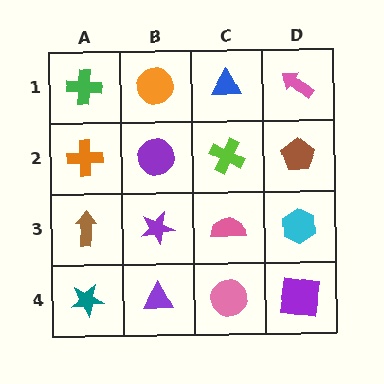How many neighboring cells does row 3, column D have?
3.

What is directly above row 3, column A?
An orange cross.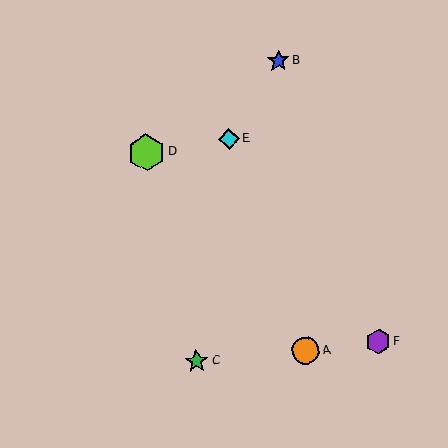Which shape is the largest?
The lime hexagon (labeled D) is the largest.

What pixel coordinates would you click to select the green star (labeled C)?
Click at (197, 361) to select the green star C.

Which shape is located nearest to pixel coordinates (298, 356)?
The orange circle (labeled A) at (306, 350) is nearest to that location.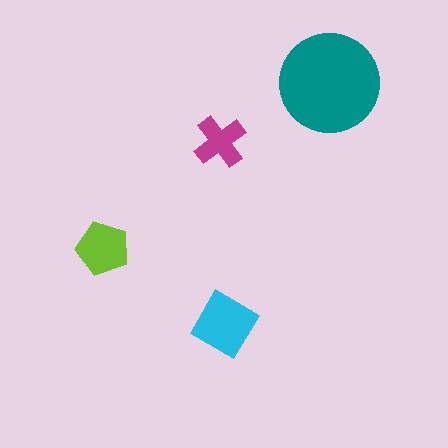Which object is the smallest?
The magenta cross.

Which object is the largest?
The teal circle.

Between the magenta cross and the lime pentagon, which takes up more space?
The lime pentagon.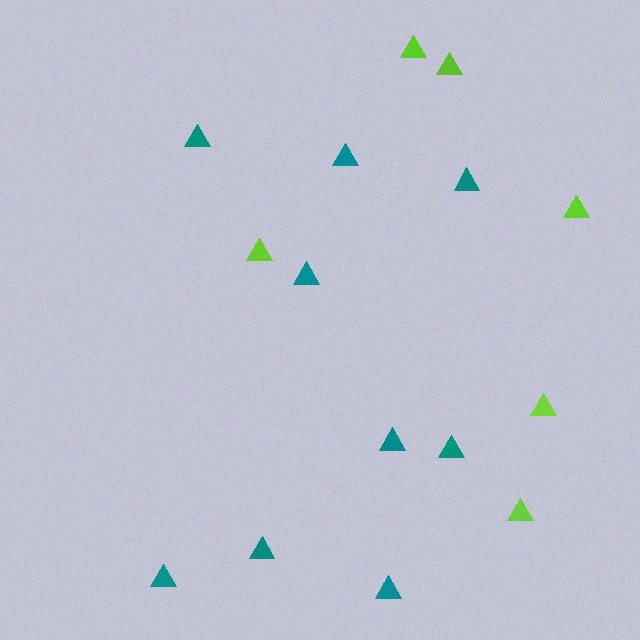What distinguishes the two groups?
There are 2 groups: one group of teal triangles (9) and one group of lime triangles (6).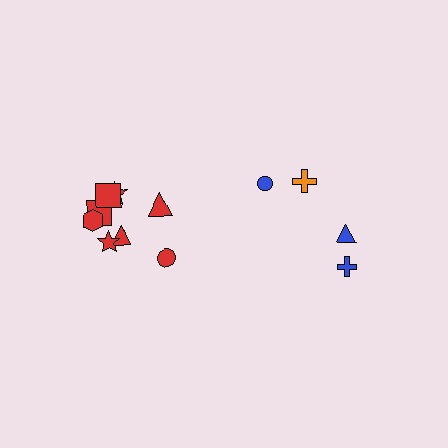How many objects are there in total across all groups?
There are 12 objects.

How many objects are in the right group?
There are 4 objects.